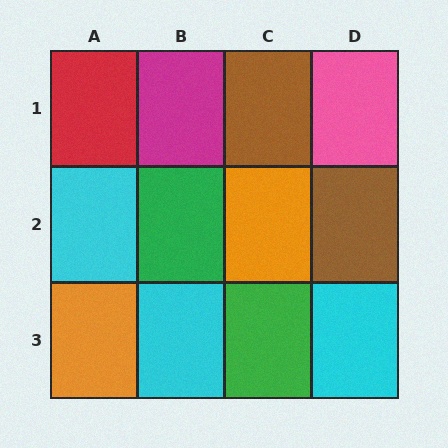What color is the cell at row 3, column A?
Orange.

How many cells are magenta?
1 cell is magenta.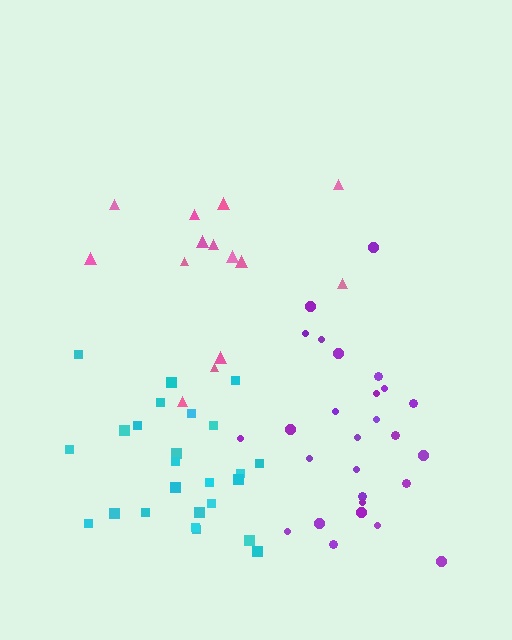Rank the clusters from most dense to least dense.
cyan, purple, pink.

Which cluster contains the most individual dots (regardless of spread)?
Purple (27).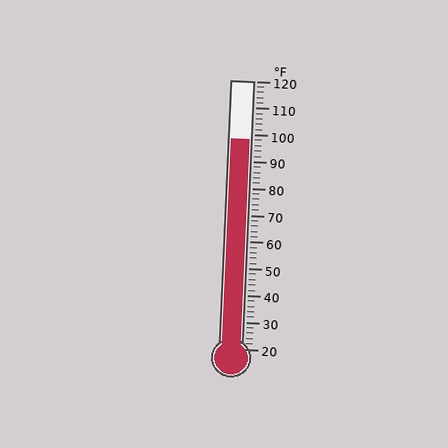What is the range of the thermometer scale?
The thermometer scale ranges from 20°F to 120°F.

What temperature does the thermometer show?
The thermometer shows approximately 98°F.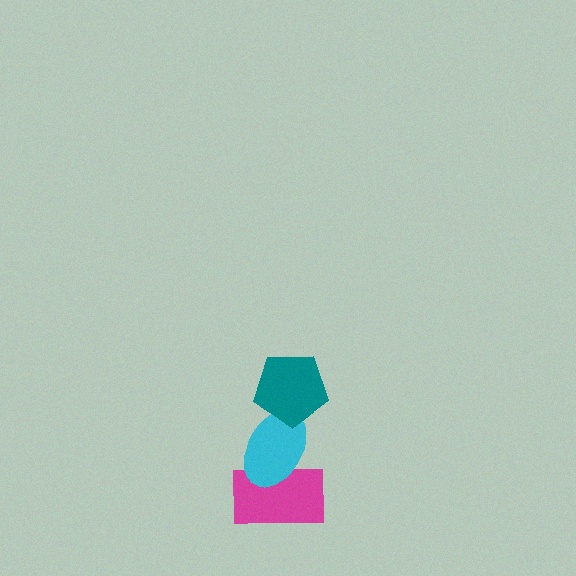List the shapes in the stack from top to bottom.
From top to bottom: the teal pentagon, the cyan ellipse, the magenta rectangle.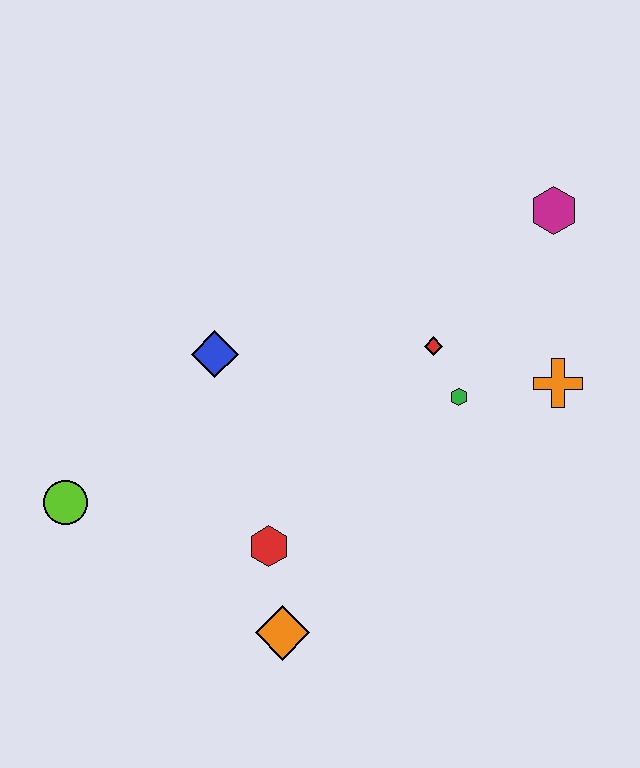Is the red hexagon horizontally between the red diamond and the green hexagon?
No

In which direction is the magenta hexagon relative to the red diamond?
The magenta hexagon is above the red diamond.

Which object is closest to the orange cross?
The green hexagon is closest to the orange cross.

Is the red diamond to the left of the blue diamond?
No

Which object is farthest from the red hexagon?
The magenta hexagon is farthest from the red hexagon.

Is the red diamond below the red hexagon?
No